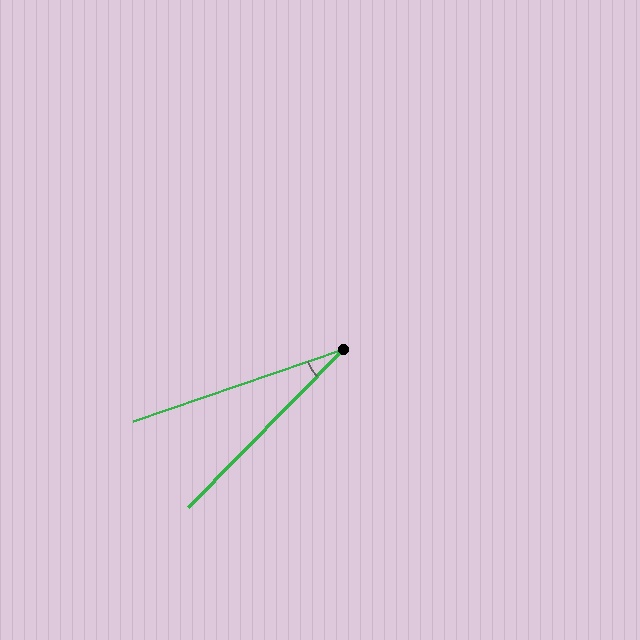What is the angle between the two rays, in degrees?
Approximately 27 degrees.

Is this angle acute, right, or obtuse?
It is acute.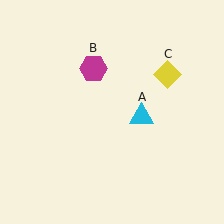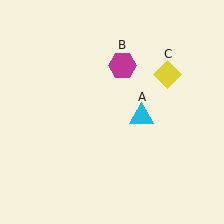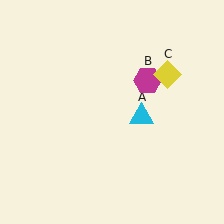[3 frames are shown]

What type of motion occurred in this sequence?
The magenta hexagon (object B) rotated clockwise around the center of the scene.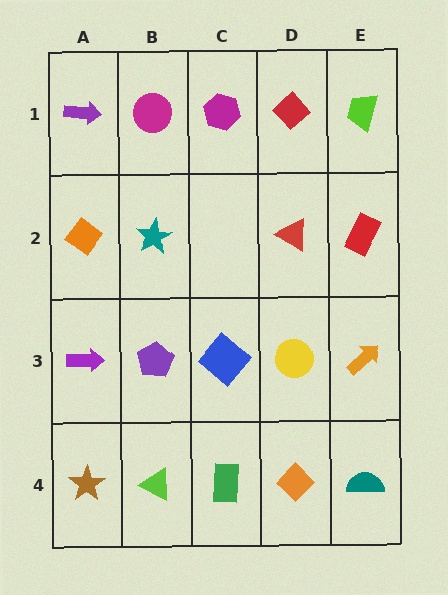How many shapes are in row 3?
5 shapes.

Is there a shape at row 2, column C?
No, that cell is empty.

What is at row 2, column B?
A teal star.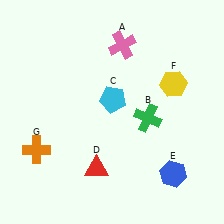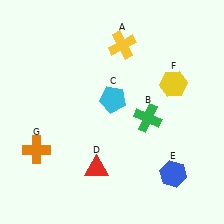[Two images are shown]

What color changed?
The cross (A) changed from pink in Image 1 to yellow in Image 2.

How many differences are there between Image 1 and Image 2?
There is 1 difference between the two images.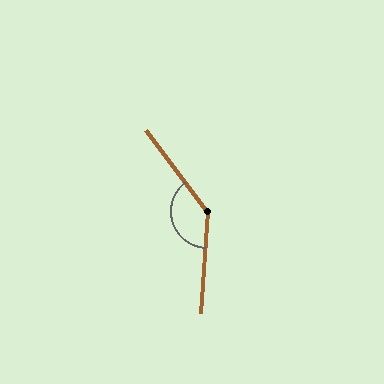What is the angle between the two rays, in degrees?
Approximately 139 degrees.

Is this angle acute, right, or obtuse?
It is obtuse.